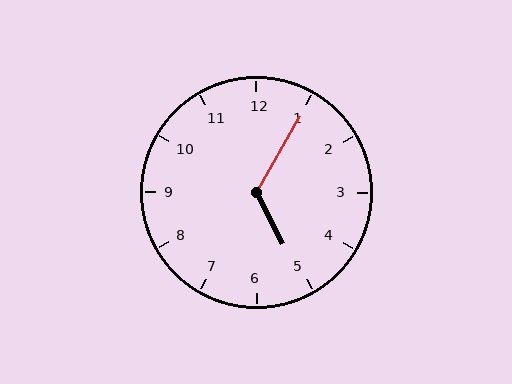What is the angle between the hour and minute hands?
Approximately 122 degrees.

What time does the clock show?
5:05.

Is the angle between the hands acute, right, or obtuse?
It is obtuse.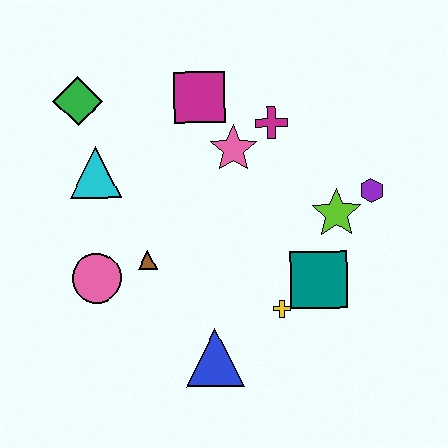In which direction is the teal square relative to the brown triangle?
The teal square is to the right of the brown triangle.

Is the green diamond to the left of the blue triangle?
Yes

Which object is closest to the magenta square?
The pink star is closest to the magenta square.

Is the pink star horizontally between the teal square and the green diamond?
Yes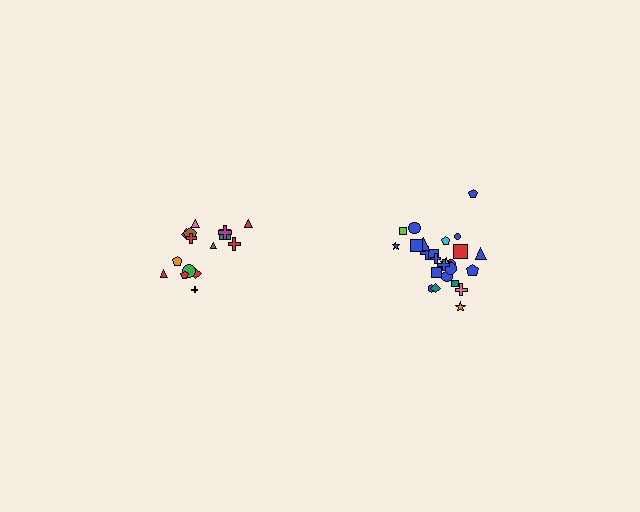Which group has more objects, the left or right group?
The right group.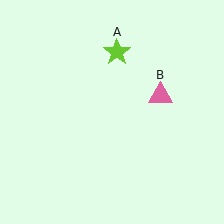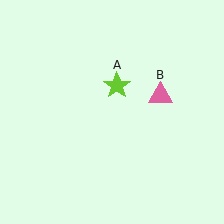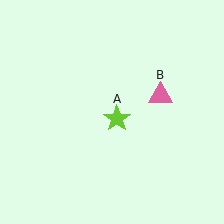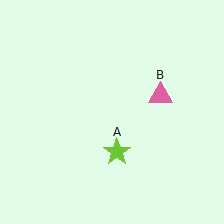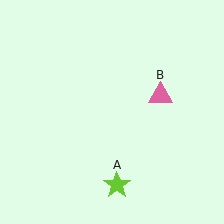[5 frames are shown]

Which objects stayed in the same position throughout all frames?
Pink triangle (object B) remained stationary.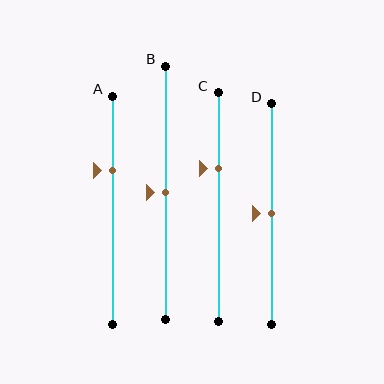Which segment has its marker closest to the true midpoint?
Segment B has its marker closest to the true midpoint.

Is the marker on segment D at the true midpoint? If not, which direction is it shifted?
Yes, the marker on segment D is at the true midpoint.